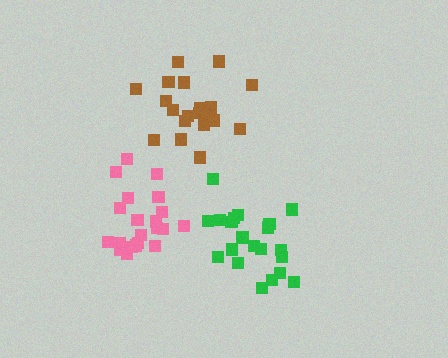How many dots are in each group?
Group 1: 21 dots, Group 2: 21 dots, Group 3: 20 dots (62 total).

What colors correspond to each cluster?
The clusters are colored: green, pink, brown.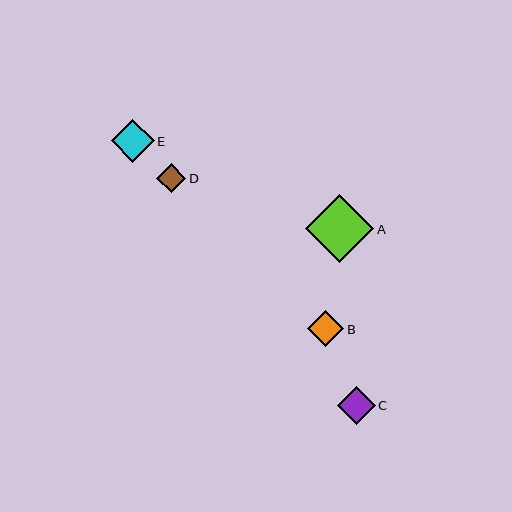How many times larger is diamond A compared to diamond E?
Diamond A is approximately 1.6 times the size of diamond E.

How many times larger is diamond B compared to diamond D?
Diamond B is approximately 1.2 times the size of diamond D.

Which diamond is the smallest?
Diamond D is the smallest with a size of approximately 29 pixels.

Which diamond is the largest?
Diamond A is the largest with a size of approximately 68 pixels.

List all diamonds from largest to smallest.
From largest to smallest: A, E, C, B, D.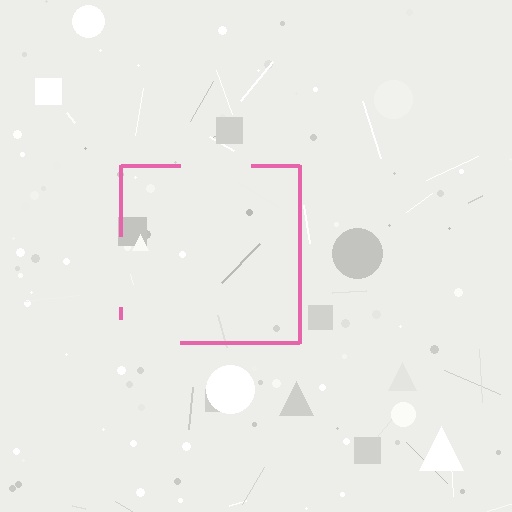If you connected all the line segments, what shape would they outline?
They would outline a square.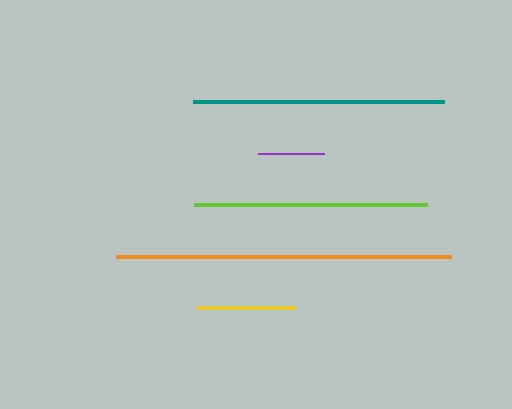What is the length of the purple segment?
The purple segment is approximately 67 pixels long.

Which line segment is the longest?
The orange line is the longest at approximately 335 pixels.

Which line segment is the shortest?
The purple line is the shortest at approximately 67 pixels.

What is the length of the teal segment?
The teal segment is approximately 251 pixels long.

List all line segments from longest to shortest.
From longest to shortest: orange, teal, lime, yellow, purple.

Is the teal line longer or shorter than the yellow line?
The teal line is longer than the yellow line.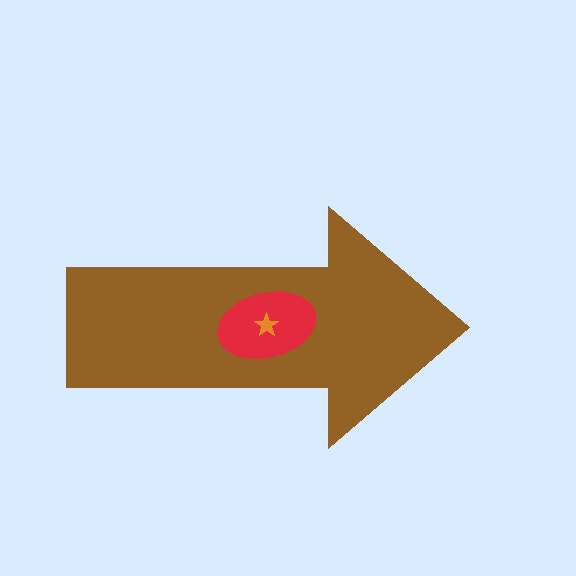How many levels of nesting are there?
3.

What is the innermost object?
The orange star.